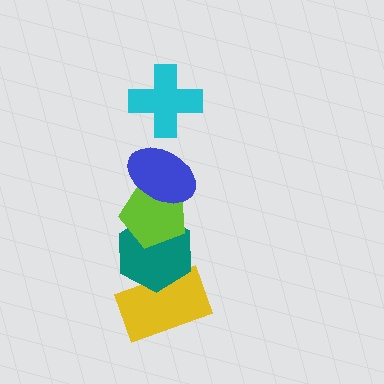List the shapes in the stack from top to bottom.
From top to bottom: the cyan cross, the blue ellipse, the lime pentagon, the teal hexagon, the yellow rectangle.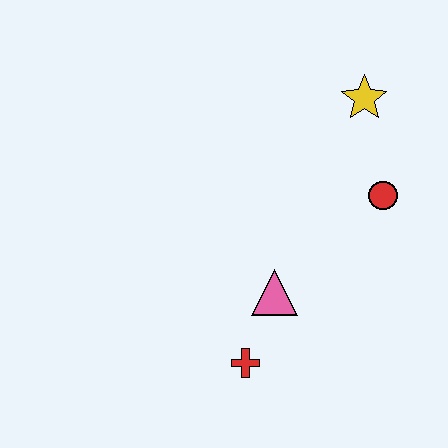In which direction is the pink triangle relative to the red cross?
The pink triangle is above the red cross.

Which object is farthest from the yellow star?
The red cross is farthest from the yellow star.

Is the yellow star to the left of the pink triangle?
No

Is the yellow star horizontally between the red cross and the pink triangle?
No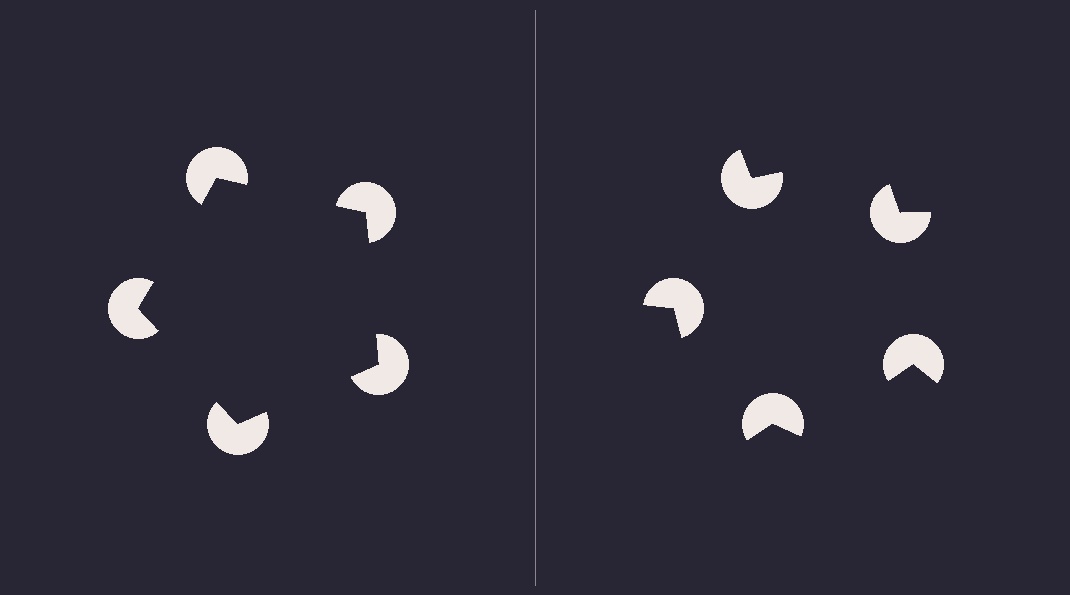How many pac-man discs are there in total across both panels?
10 — 5 on each side.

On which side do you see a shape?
An illusory pentagon appears on the left side. On the right side the wedge cuts are rotated, so no coherent shape forms.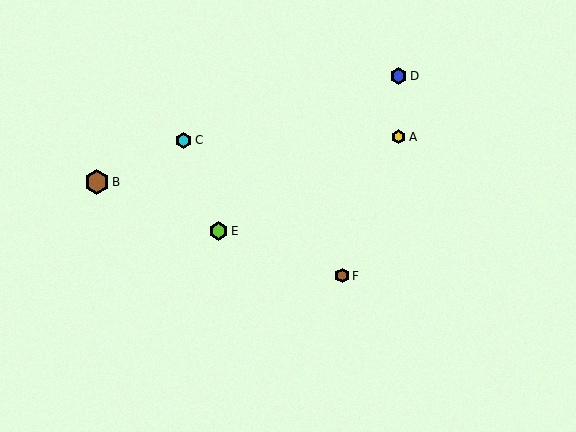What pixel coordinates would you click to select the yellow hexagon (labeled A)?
Click at (399, 137) to select the yellow hexagon A.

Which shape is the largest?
The brown hexagon (labeled B) is the largest.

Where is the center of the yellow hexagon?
The center of the yellow hexagon is at (399, 137).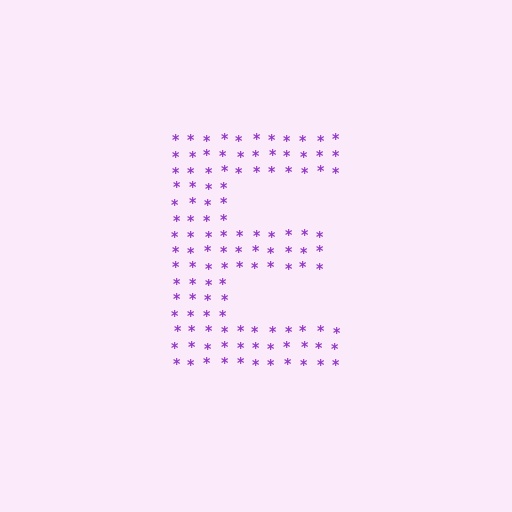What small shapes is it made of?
It is made of small asterisks.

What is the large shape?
The large shape is the letter E.